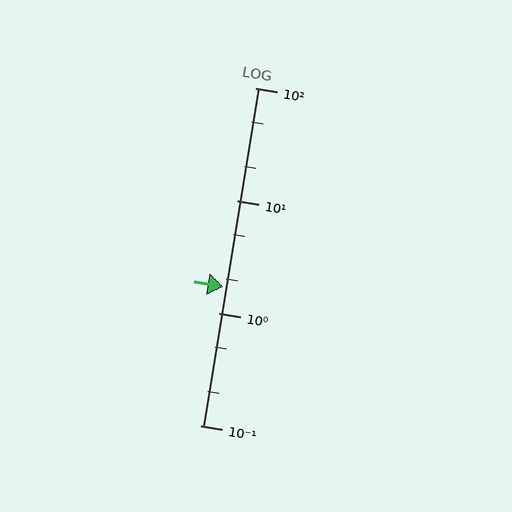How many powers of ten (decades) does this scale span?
The scale spans 3 decades, from 0.1 to 100.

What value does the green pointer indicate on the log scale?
The pointer indicates approximately 1.7.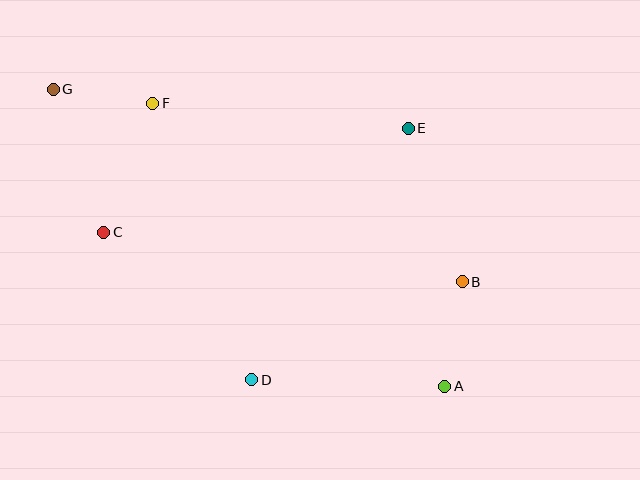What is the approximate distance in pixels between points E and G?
The distance between E and G is approximately 357 pixels.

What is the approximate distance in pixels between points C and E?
The distance between C and E is approximately 322 pixels.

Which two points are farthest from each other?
Points A and G are farthest from each other.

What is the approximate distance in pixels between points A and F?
The distance between A and F is approximately 407 pixels.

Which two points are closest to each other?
Points F and G are closest to each other.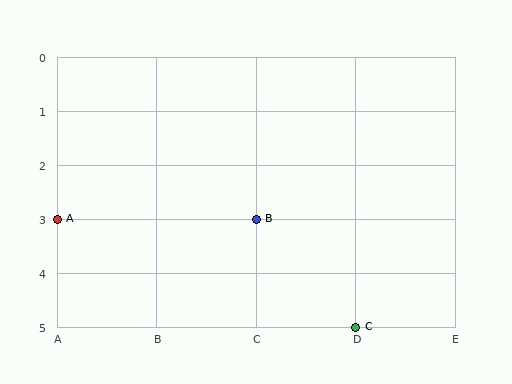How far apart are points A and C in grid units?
Points A and C are 3 columns and 2 rows apart (about 3.6 grid units diagonally).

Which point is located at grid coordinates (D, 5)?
Point C is at (D, 5).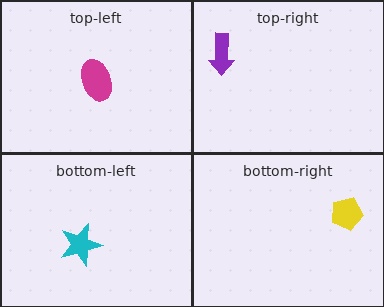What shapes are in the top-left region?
The magenta ellipse.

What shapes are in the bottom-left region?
The cyan star.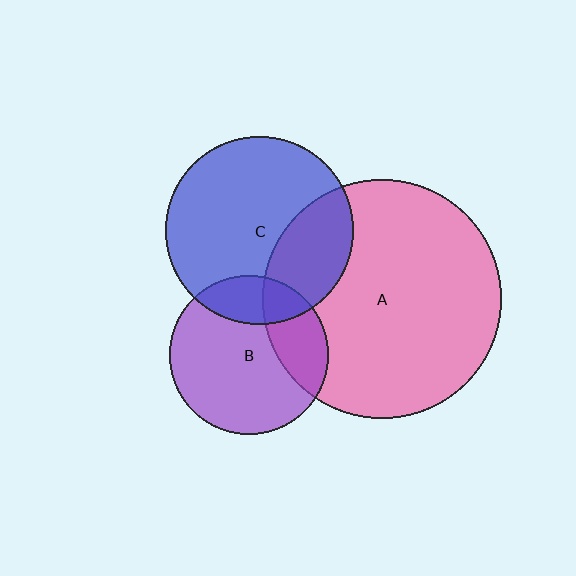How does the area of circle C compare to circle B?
Approximately 1.4 times.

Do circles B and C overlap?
Yes.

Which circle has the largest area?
Circle A (pink).